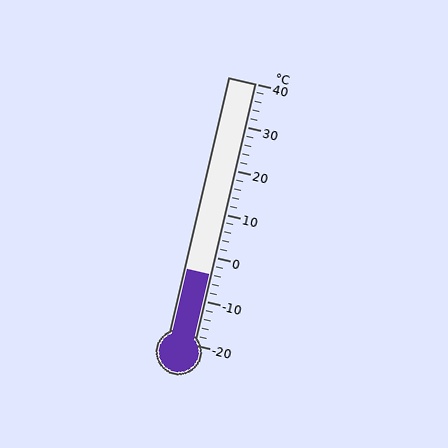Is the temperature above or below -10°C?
The temperature is above -10°C.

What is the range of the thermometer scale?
The thermometer scale ranges from -20°C to 40°C.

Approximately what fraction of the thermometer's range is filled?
The thermometer is filled to approximately 25% of its range.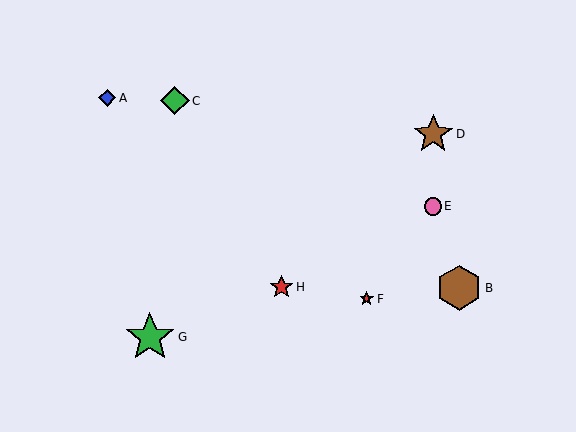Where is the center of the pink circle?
The center of the pink circle is at (433, 206).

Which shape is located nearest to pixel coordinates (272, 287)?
The red star (labeled H) at (282, 287) is nearest to that location.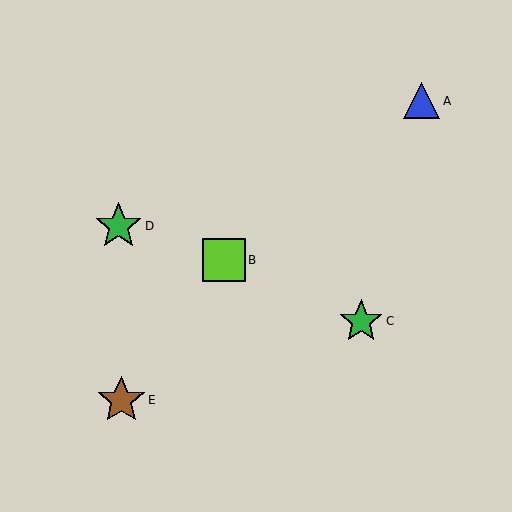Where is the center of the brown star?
The center of the brown star is at (121, 400).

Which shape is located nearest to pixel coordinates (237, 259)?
The lime square (labeled B) at (224, 260) is nearest to that location.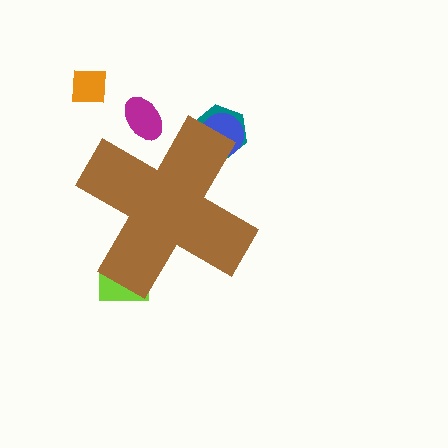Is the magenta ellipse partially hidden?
Yes, the magenta ellipse is partially hidden behind the brown cross.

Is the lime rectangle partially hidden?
Yes, the lime rectangle is partially hidden behind the brown cross.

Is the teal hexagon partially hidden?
Yes, the teal hexagon is partially hidden behind the brown cross.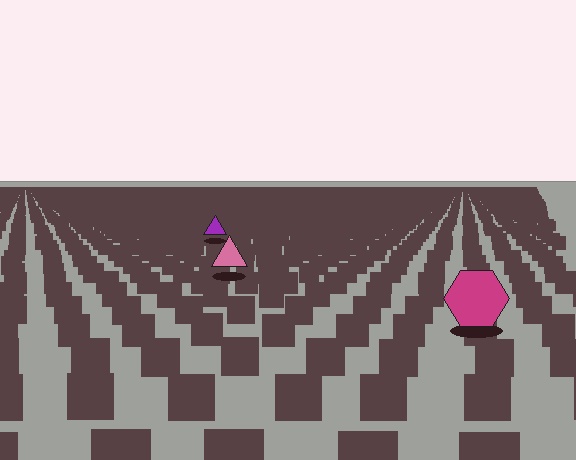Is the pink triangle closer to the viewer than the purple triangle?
Yes. The pink triangle is closer — you can tell from the texture gradient: the ground texture is coarser near it.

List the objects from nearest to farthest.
From nearest to farthest: the magenta hexagon, the pink triangle, the purple triangle.